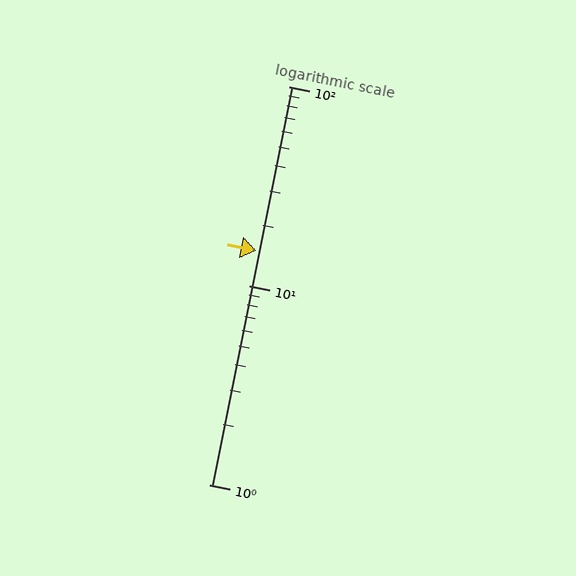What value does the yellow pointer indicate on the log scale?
The pointer indicates approximately 15.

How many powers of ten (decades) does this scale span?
The scale spans 2 decades, from 1 to 100.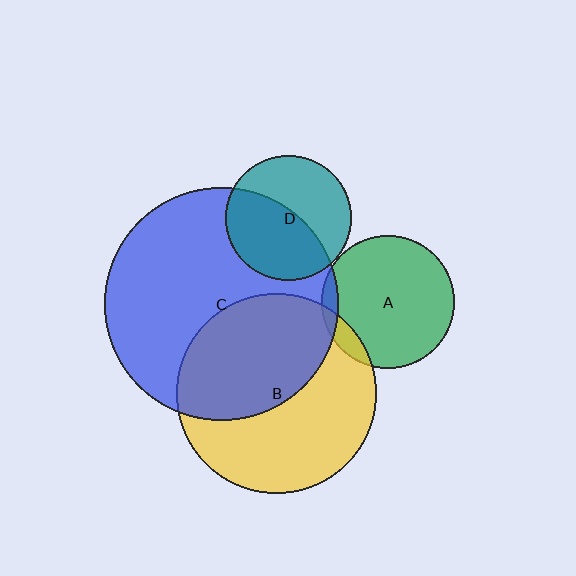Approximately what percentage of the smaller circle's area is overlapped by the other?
Approximately 50%.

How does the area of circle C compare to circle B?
Approximately 1.4 times.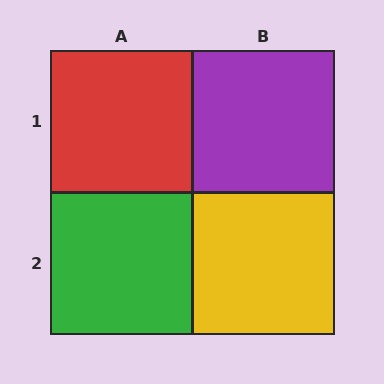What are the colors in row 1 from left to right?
Red, purple.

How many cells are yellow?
1 cell is yellow.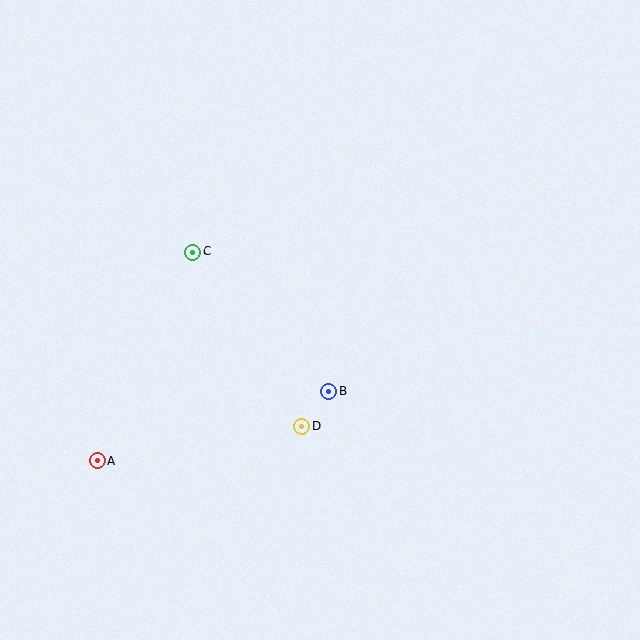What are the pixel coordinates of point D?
Point D is at (302, 426).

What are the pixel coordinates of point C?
Point C is at (192, 252).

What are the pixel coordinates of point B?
Point B is at (329, 391).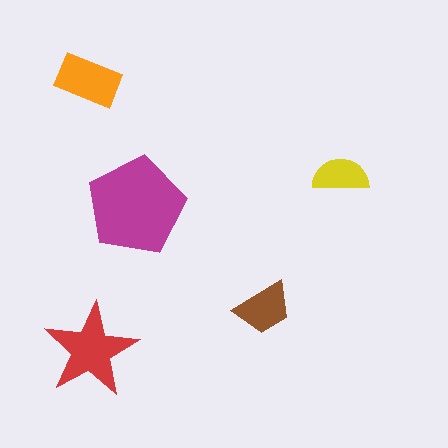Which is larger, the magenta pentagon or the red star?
The magenta pentagon.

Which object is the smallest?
The yellow semicircle.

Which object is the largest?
The magenta pentagon.